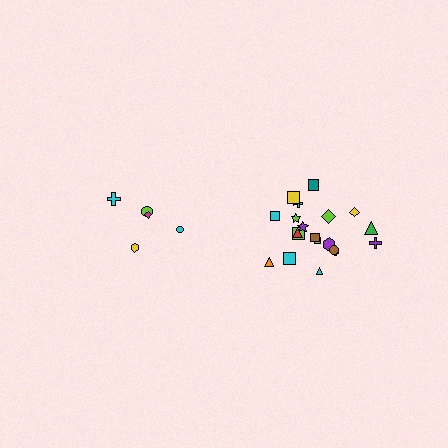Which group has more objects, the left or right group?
The right group.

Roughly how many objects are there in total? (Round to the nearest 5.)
Roughly 25 objects in total.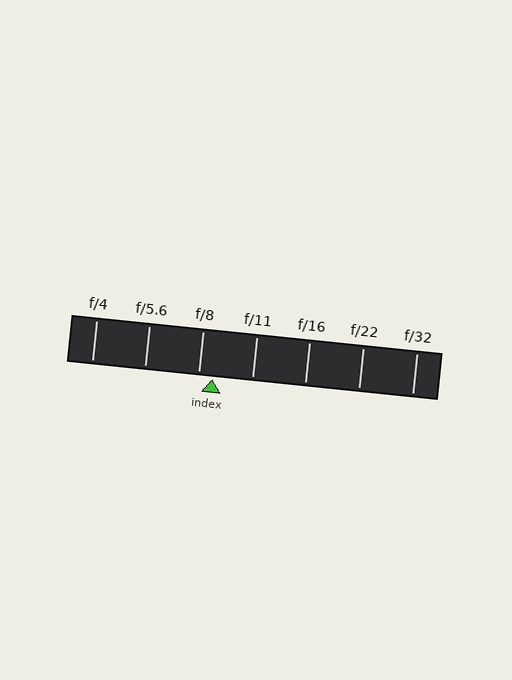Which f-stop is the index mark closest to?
The index mark is closest to f/8.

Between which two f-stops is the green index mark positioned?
The index mark is between f/8 and f/11.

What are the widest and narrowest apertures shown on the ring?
The widest aperture shown is f/4 and the narrowest is f/32.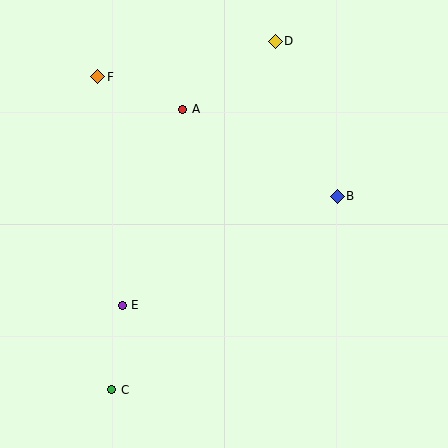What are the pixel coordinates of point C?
Point C is at (112, 390).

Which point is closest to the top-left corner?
Point F is closest to the top-left corner.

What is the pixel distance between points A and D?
The distance between A and D is 115 pixels.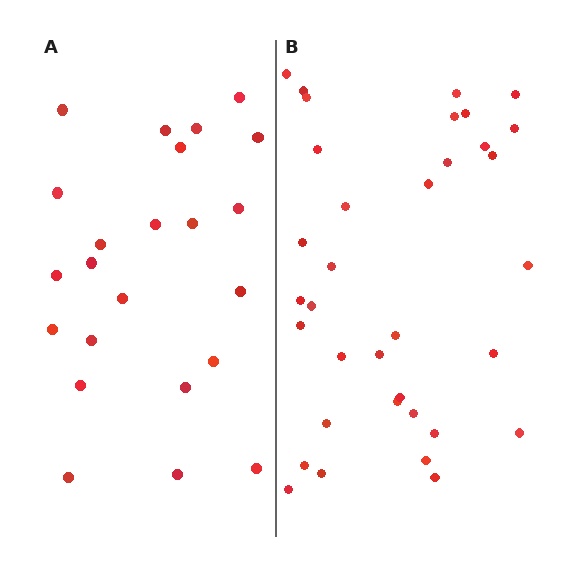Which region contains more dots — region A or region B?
Region B (the right region) has more dots.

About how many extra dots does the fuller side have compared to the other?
Region B has roughly 12 or so more dots than region A.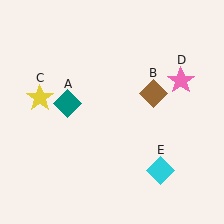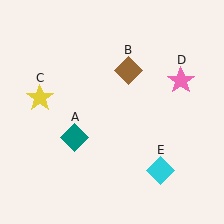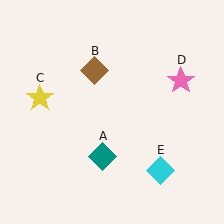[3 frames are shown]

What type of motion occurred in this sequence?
The teal diamond (object A), brown diamond (object B) rotated counterclockwise around the center of the scene.